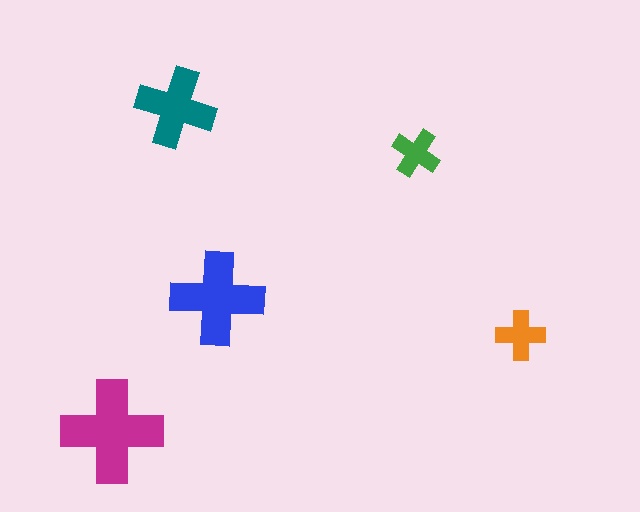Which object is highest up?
The teal cross is topmost.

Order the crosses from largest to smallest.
the magenta one, the blue one, the teal one, the orange one, the green one.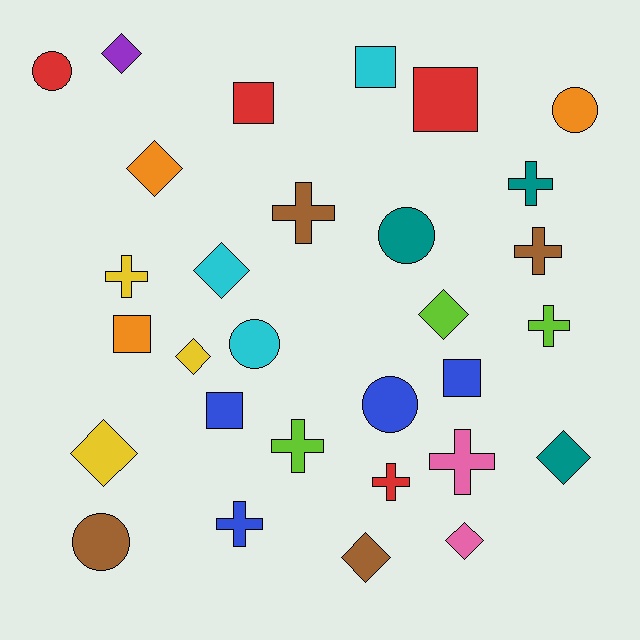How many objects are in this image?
There are 30 objects.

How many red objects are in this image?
There are 4 red objects.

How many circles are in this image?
There are 6 circles.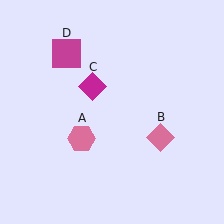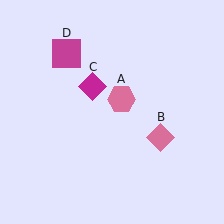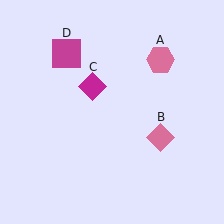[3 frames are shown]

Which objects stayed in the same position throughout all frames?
Pink diamond (object B) and magenta diamond (object C) and magenta square (object D) remained stationary.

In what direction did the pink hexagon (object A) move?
The pink hexagon (object A) moved up and to the right.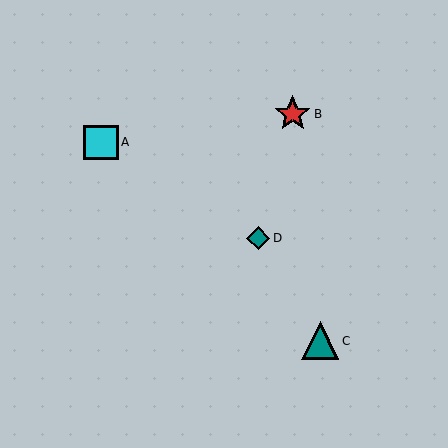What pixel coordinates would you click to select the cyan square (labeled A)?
Click at (101, 142) to select the cyan square A.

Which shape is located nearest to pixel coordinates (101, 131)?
The cyan square (labeled A) at (101, 142) is nearest to that location.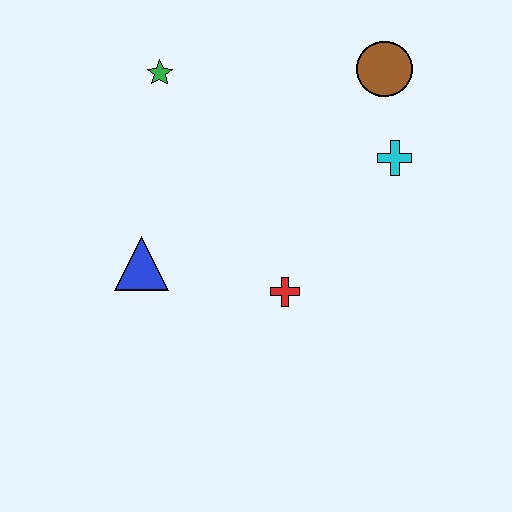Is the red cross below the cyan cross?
Yes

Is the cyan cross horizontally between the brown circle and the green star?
No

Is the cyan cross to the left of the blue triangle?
No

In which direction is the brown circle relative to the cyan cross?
The brown circle is above the cyan cross.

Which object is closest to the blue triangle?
The red cross is closest to the blue triangle.